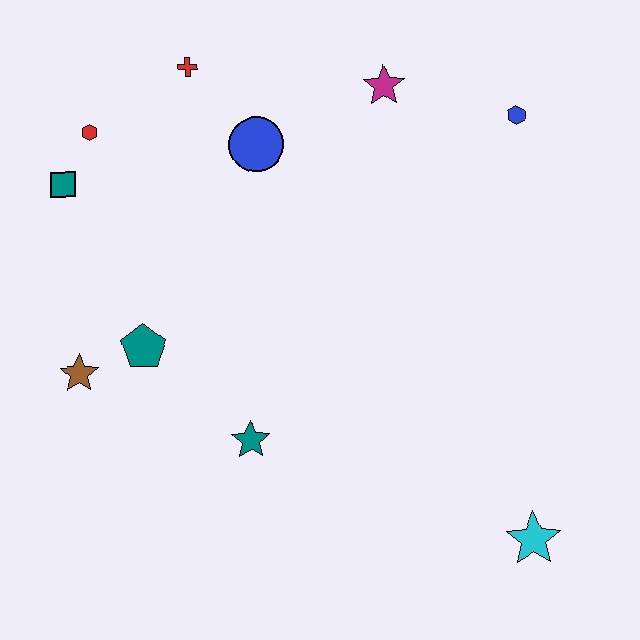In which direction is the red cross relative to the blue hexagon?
The red cross is to the left of the blue hexagon.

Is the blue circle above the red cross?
No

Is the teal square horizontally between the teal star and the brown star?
No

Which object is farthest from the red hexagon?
The cyan star is farthest from the red hexagon.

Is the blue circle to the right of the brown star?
Yes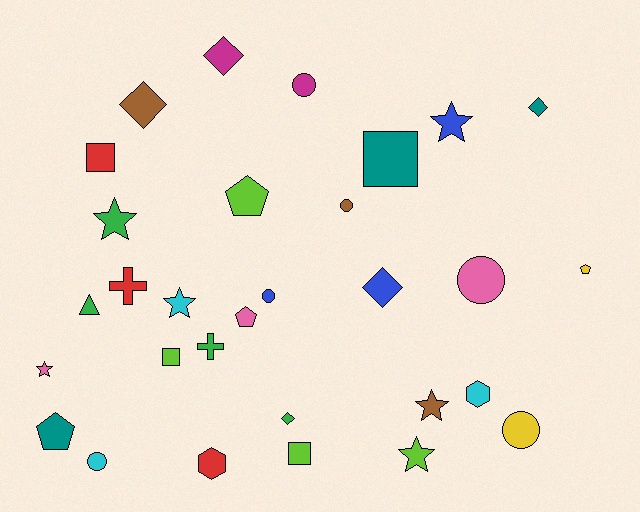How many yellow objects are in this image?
There are 2 yellow objects.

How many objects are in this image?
There are 30 objects.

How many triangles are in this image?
There is 1 triangle.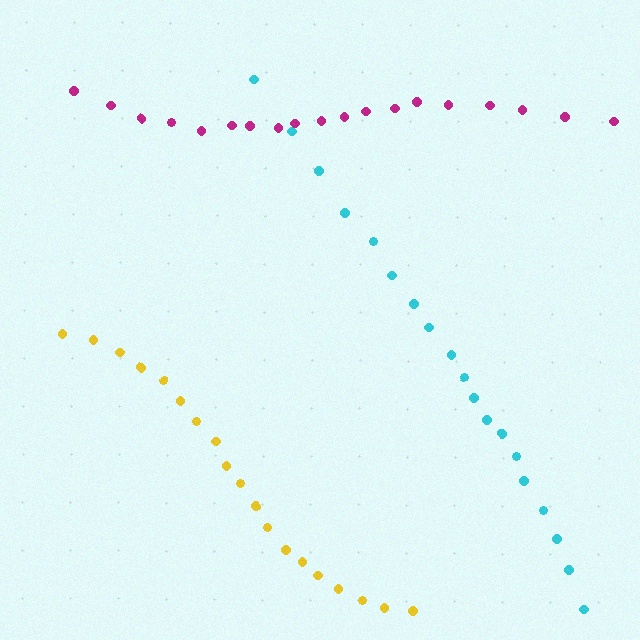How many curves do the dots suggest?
There are 3 distinct paths.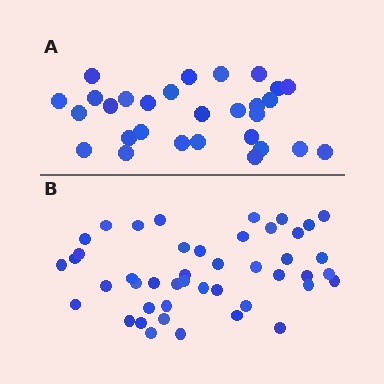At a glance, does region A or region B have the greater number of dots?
Region B (the bottom region) has more dots.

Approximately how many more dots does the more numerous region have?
Region B has approximately 15 more dots than region A.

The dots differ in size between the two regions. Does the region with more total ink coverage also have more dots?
No. Region A has more total ink coverage because its dots are larger, but region B actually contains more individual dots. Total area can be misleading — the number of items is what matters here.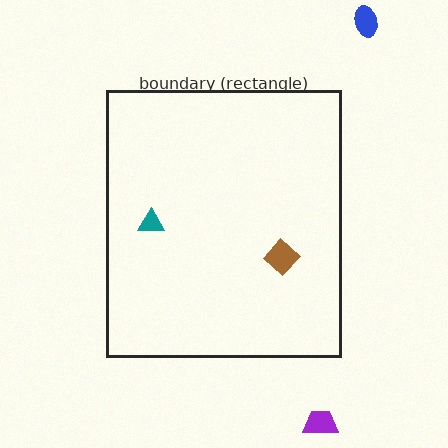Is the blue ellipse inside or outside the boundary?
Outside.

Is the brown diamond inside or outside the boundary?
Inside.